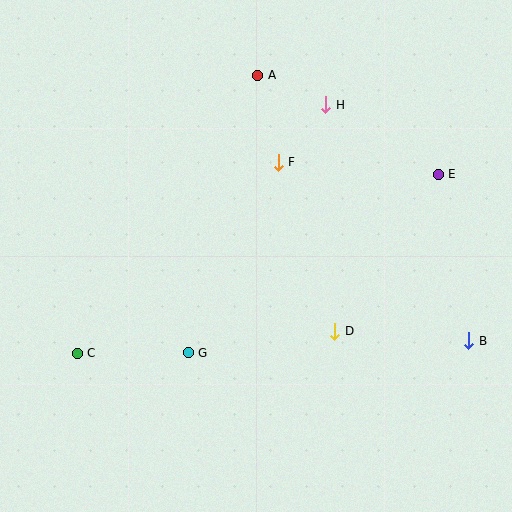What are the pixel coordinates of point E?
Point E is at (438, 174).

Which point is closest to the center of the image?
Point F at (278, 162) is closest to the center.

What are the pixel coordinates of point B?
Point B is at (469, 341).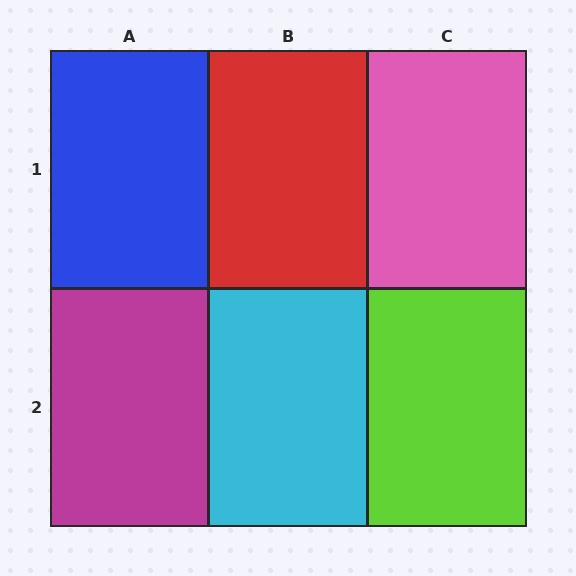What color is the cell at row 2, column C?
Lime.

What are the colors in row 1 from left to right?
Blue, red, pink.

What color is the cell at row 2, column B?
Cyan.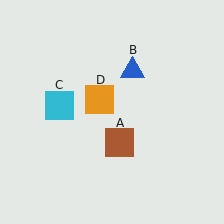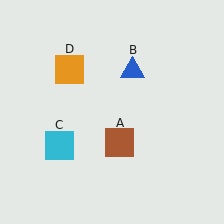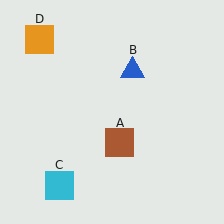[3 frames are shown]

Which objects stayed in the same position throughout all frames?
Brown square (object A) and blue triangle (object B) remained stationary.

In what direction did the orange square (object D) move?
The orange square (object D) moved up and to the left.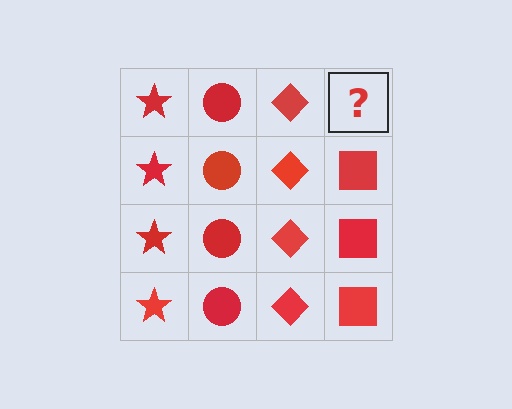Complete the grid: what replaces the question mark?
The question mark should be replaced with a red square.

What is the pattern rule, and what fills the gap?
The rule is that each column has a consistent shape. The gap should be filled with a red square.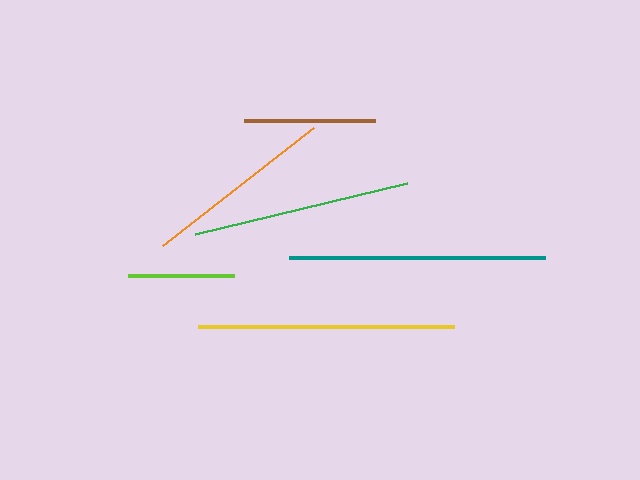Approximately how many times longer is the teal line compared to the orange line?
The teal line is approximately 1.3 times the length of the orange line.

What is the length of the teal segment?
The teal segment is approximately 255 pixels long.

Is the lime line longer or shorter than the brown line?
The brown line is longer than the lime line.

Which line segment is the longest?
The yellow line is the longest at approximately 256 pixels.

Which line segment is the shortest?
The lime line is the shortest at approximately 106 pixels.